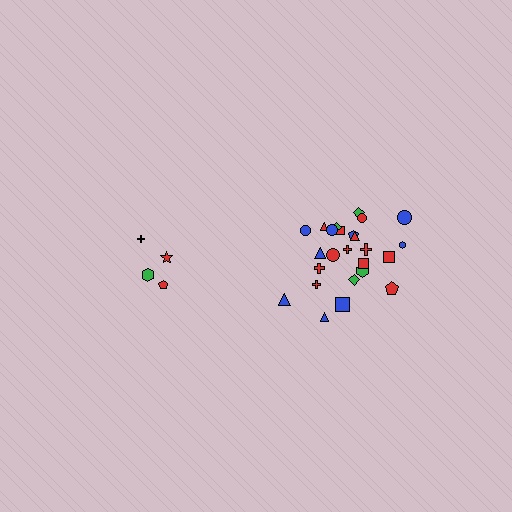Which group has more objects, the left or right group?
The right group.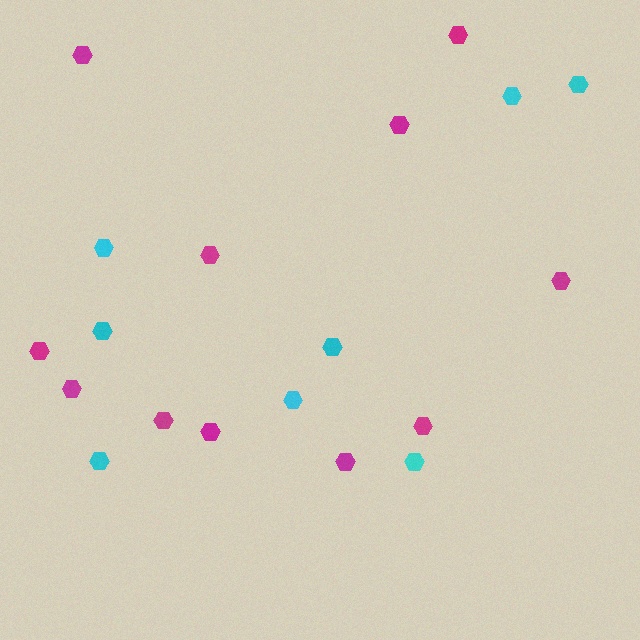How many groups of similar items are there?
There are 2 groups: one group of magenta hexagons (11) and one group of cyan hexagons (8).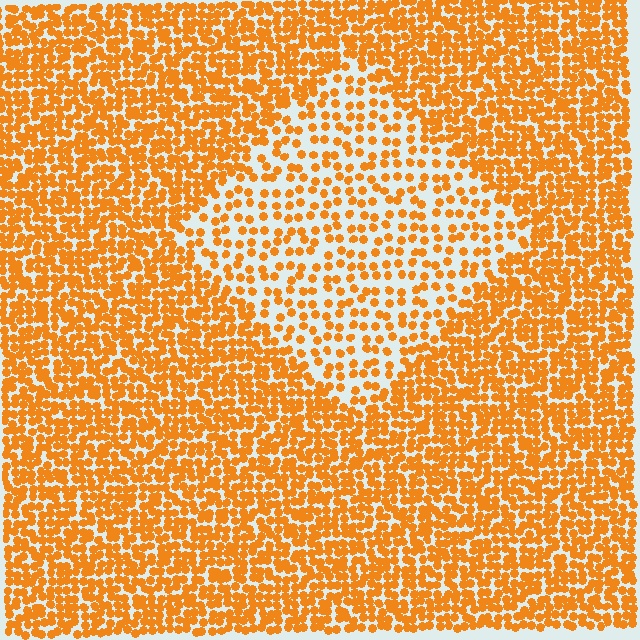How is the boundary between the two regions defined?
The boundary is defined by a change in element density (approximately 2.1x ratio). All elements are the same color, size, and shape.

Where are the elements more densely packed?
The elements are more densely packed outside the diamond boundary.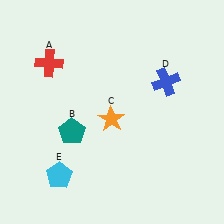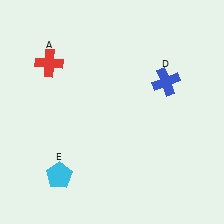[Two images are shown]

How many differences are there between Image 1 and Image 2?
There are 2 differences between the two images.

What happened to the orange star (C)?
The orange star (C) was removed in Image 2. It was in the bottom-left area of Image 1.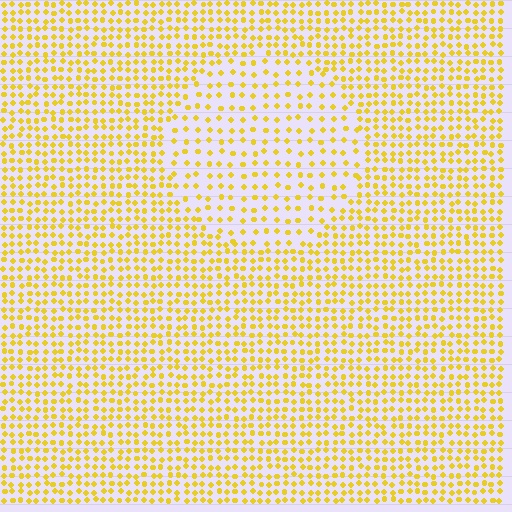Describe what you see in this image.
The image contains small yellow elements arranged at two different densities. A circle-shaped region is visible where the elements are less densely packed than the surrounding area.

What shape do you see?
I see a circle.